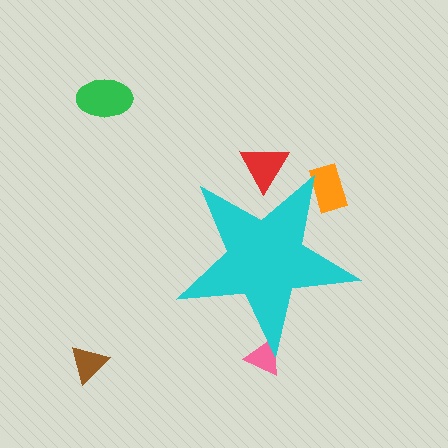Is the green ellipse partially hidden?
No, the green ellipse is fully visible.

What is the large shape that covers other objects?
A cyan star.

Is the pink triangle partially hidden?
Yes, the pink triangle is partially hidden behind the cyan star.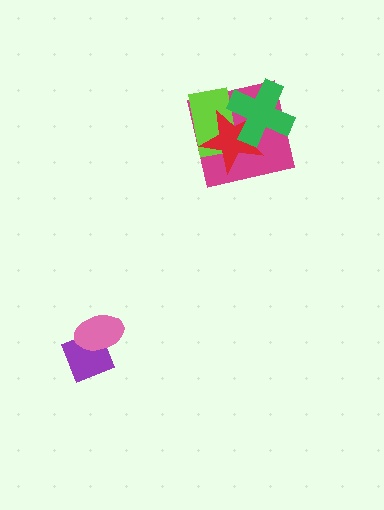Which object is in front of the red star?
The green cross is in front of the red star.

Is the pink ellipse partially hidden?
No, no other shape covers it.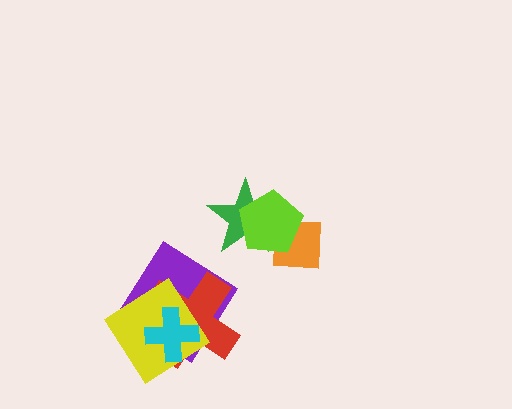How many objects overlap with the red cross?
3 objects overlap with the red cross.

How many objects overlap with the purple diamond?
3 objects overlap with the purple diamond.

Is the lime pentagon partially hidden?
No, no other shape covers it.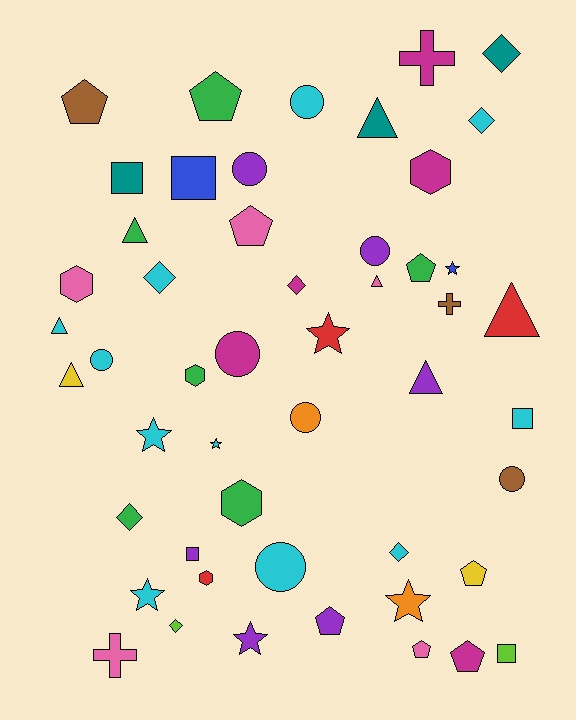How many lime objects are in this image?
There are 2 lime objects.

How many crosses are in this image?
There are 3 crosses.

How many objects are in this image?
There are 50 objects.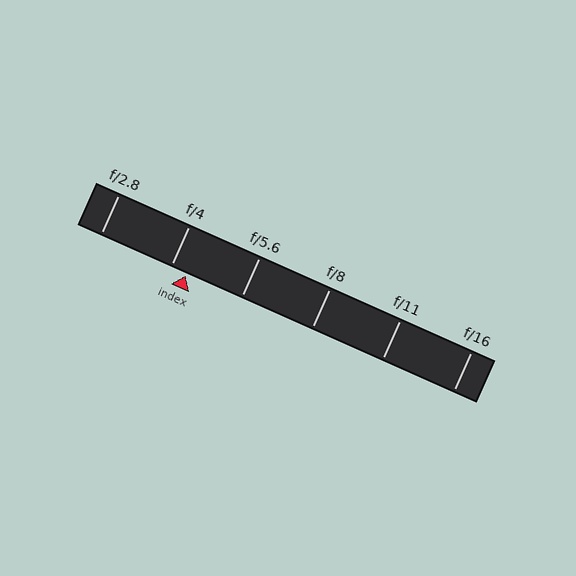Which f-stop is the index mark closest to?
The index mark is closest to f/4.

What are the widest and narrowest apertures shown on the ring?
The widest aperture shown is f/2.8 and the narrowest is f/16.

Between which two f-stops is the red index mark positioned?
The index mark is between f/4 and f/5.6.